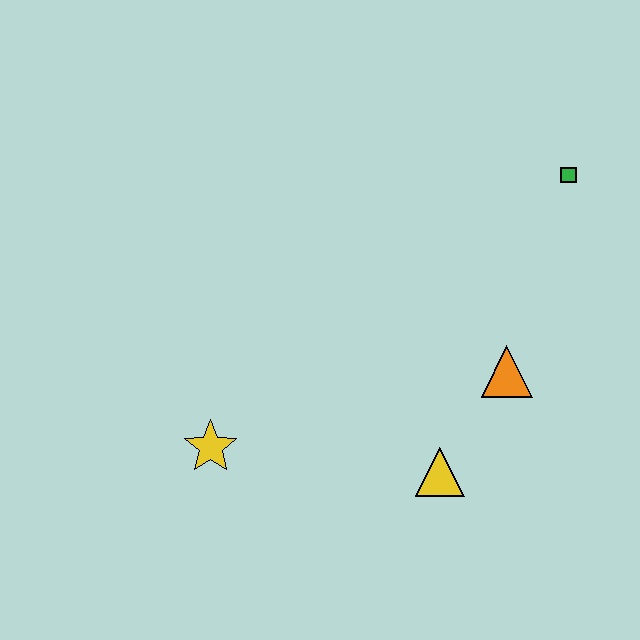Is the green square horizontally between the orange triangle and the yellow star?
No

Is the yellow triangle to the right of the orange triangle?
No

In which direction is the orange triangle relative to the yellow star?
The orange triangle is to the right of the yellow star.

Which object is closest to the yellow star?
The yellow triangle is closest to the yellow star.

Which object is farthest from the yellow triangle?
The green square is farthest from the yellow triangle.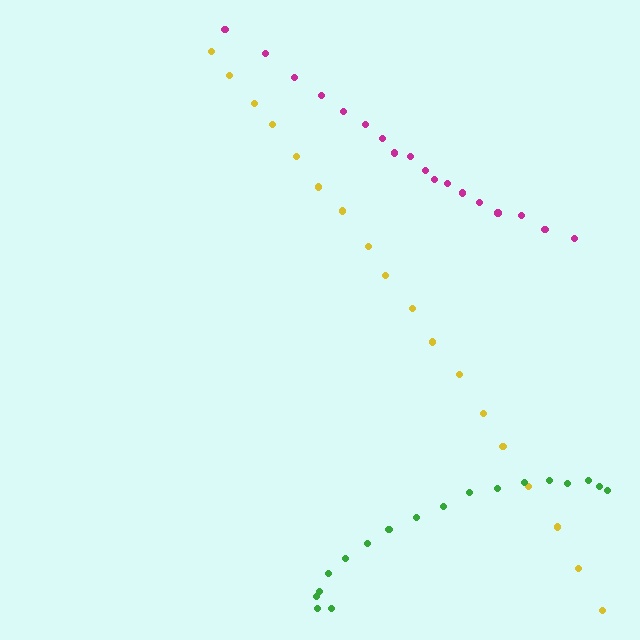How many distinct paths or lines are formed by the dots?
There are 3 distinct paths.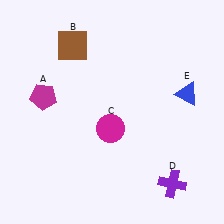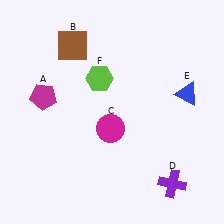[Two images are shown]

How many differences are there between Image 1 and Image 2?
There is 1 difference between the two images.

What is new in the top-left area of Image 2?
A lime hexagon (F) was added in the top-left area of Image 2.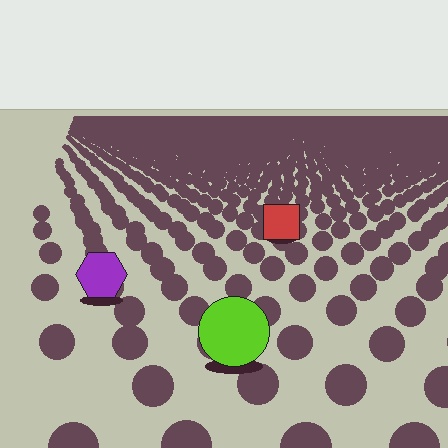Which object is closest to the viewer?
The lime circle is closest. The texture marks near it are larger and more spread out.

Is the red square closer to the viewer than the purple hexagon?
No. The purple hexagon is closer — you can tell from the texture gradient: the ground texture is coarser near it.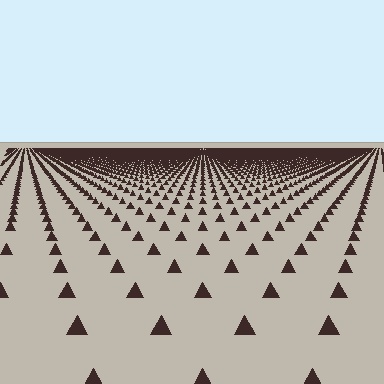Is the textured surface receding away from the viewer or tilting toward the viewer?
The surface is receding away from the viewer. Texture elements get smaller and denser toward the top.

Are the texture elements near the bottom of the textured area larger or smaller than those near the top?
Larger. Near the bottom, elements are closer to the viewer and appear at a bigger on-screen size.